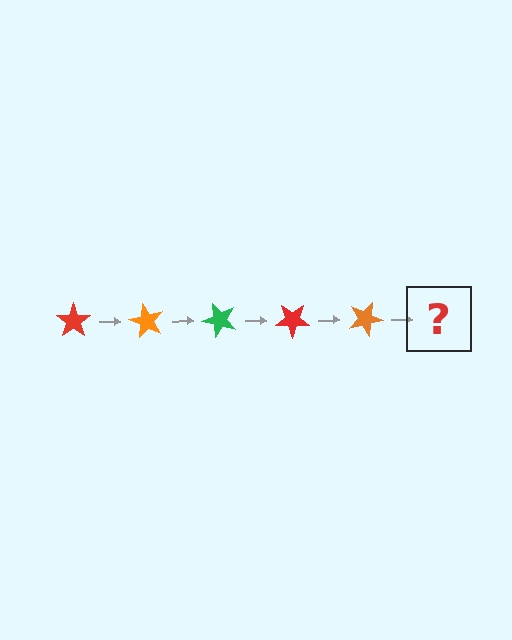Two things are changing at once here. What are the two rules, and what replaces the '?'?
The two rules are that it rotates 60 degrees each step and the color cycles through red, orange, and green. The '?' should be a green star, rotated 300 degrees from the start.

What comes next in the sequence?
The next element should be a green star, rotated 300 degrees from the start.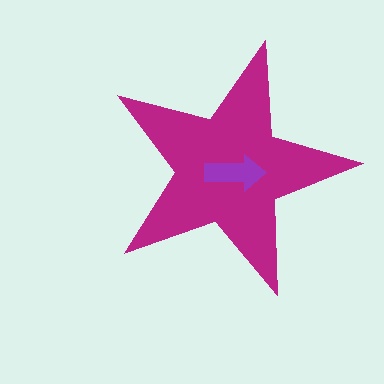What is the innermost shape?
The purple arrow.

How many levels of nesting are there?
2.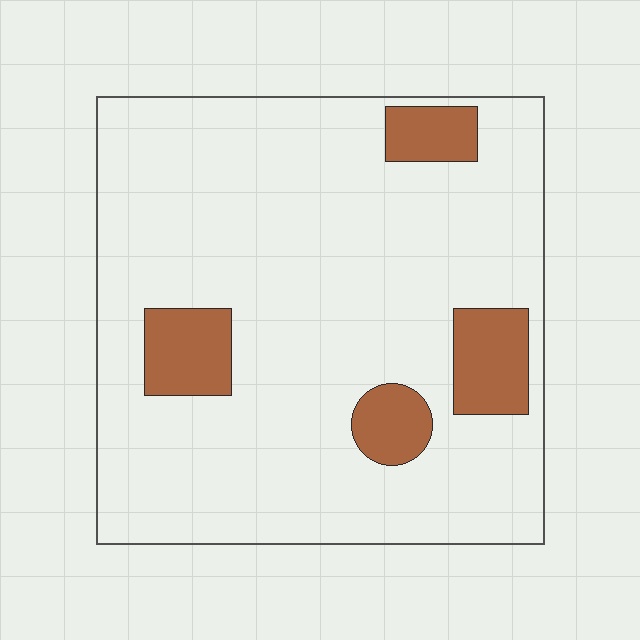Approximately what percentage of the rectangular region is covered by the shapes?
Approximately 15%.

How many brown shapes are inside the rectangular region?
4.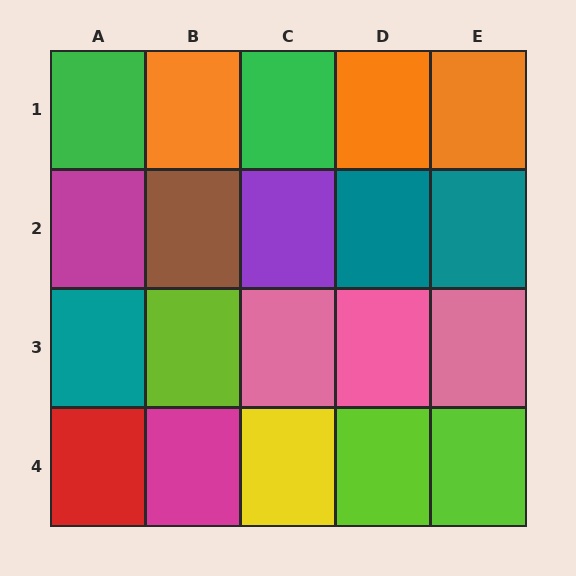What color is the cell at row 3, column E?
Pink.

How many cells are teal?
3 cells are teal.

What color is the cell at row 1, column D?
Orange.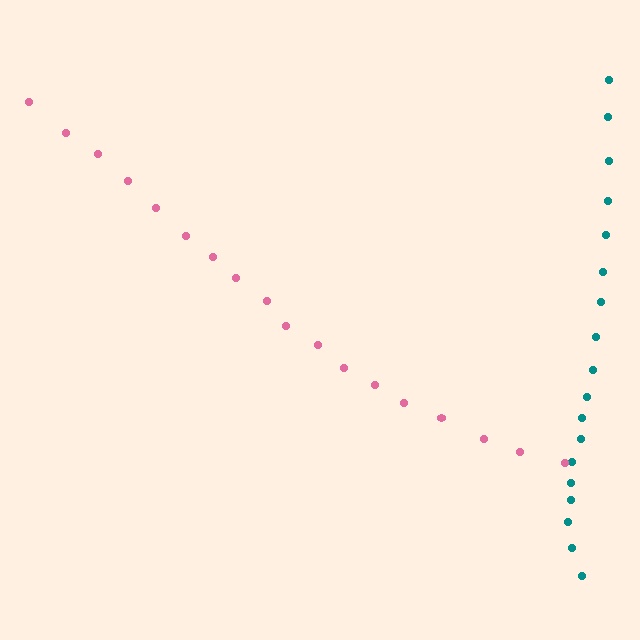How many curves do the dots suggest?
There are 2 distinct paths.